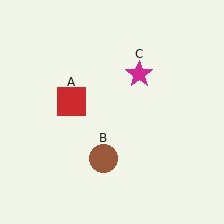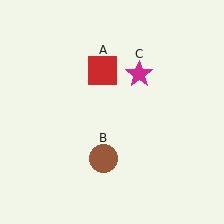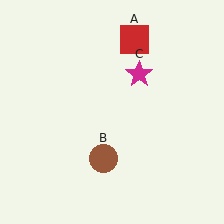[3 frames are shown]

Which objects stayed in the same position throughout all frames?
Brown circle (object B) and magenta star (object C) remained stationary.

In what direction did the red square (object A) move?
The red square (object A) moved up and to the right.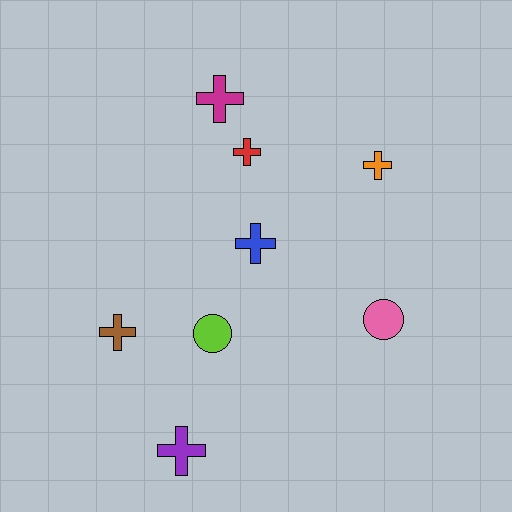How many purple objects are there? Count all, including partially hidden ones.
There is 1 purple object.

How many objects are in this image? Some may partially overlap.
There are 8 objects.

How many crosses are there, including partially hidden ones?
There are 6 crosses.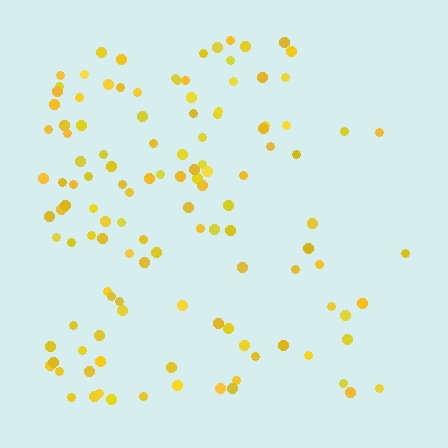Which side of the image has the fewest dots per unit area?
The right.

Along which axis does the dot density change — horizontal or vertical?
Horizontal.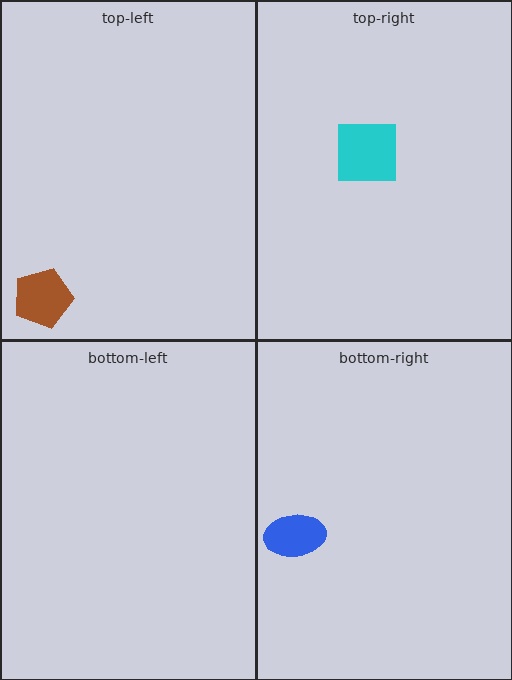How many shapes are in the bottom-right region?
1.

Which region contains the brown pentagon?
The top-left region.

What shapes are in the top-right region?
The cyan square.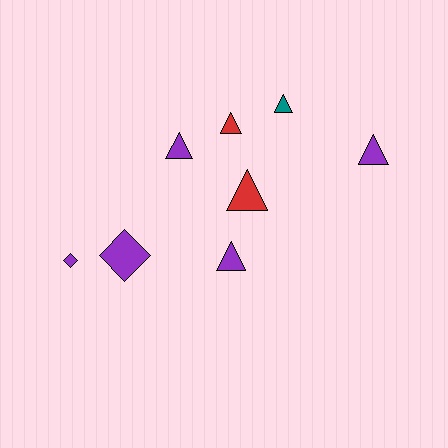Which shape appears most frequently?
Triangle, with 6 objects.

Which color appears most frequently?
Purple, with 5 objects.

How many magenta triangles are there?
There are no magenta triangles.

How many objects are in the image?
There are 8 objects.